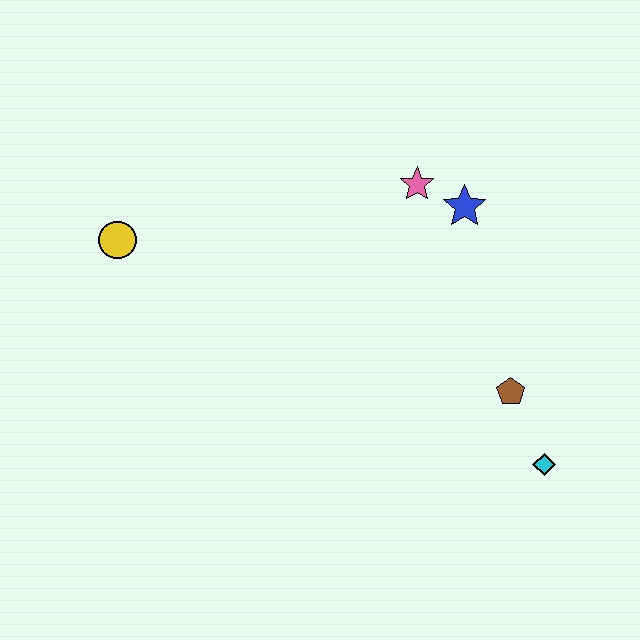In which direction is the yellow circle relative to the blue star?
The yellow circle is to the left of the blue star.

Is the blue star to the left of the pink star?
No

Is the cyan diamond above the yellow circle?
No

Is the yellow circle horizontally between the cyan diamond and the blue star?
No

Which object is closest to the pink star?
The blue star is closest to the pink star.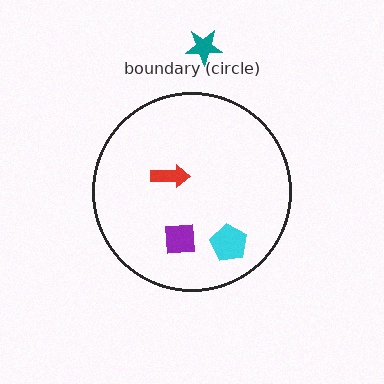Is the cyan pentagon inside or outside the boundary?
Inside.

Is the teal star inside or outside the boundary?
Outside.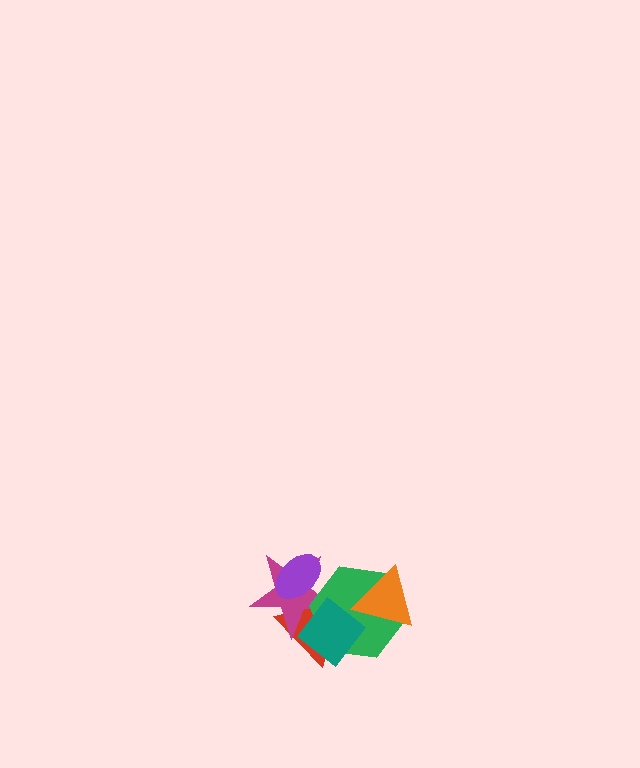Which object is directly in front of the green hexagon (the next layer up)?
The orange triangle is directly in front of the green hexagon.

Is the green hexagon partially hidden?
Yes, it is partially covered by another shape.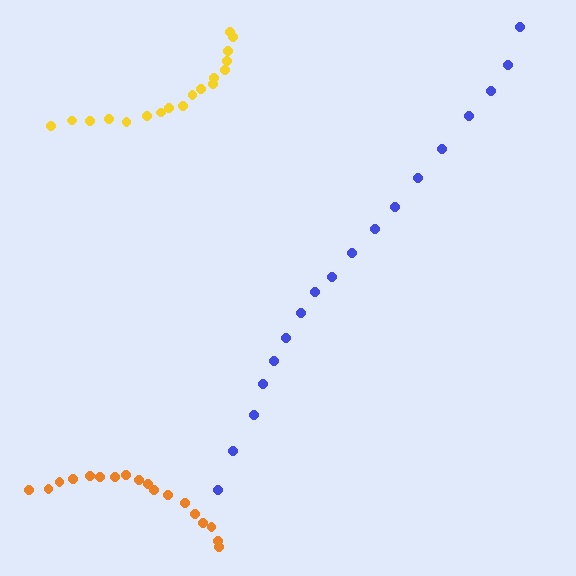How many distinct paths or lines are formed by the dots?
There are 3 distinct paths.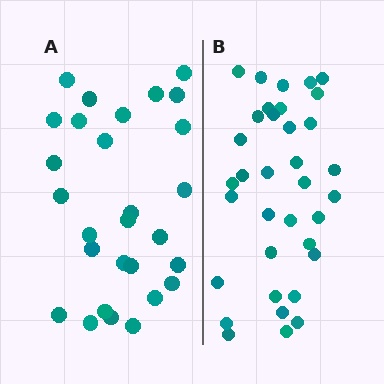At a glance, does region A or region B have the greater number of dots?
Region B (the right region) has more dots.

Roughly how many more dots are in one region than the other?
Region B has roughly 8 or so more dots than region A.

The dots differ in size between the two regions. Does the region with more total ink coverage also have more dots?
No. Region A has more total ink coverage because its dots are larger, but region B actually contains more individual dots. Total area can be misleading — the number of items is what matters here.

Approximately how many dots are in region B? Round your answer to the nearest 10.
About 40 dots. (The exact count is 35, which rounds to 40.)